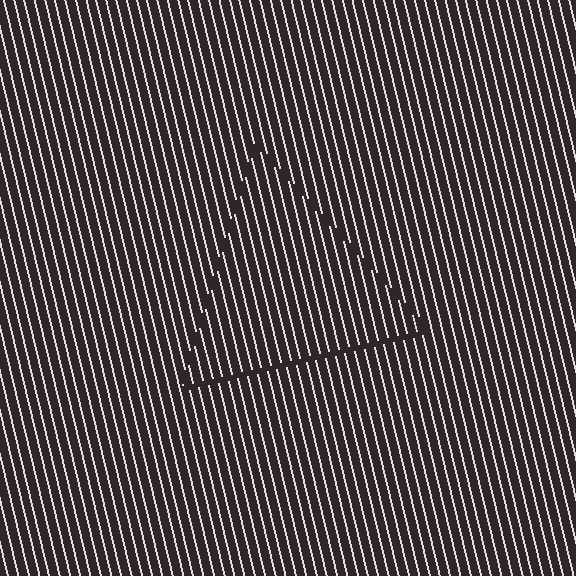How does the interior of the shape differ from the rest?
The interior of the shape contains the same grating, shifted by half a period — the contour is defined by the phase discontinuity where line-ends from the inner and outer gratings abut.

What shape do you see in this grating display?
An illusory triangle. The interior of the shape contains the same grating, shifted by half a period — the contour is defined by the phase discontinuity where line-ends from the inner and outer gratings abut.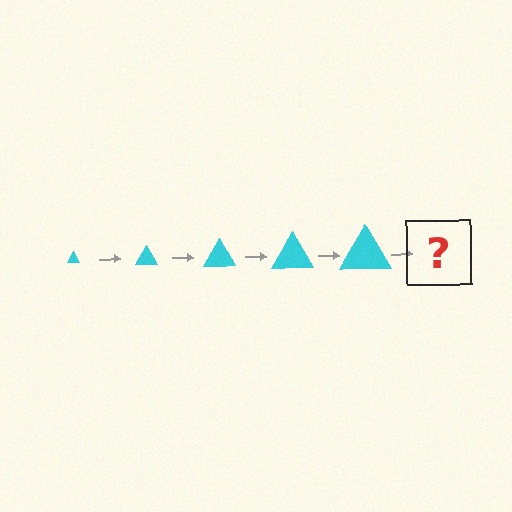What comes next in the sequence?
The next element should be a cyan triangle, larger than the previous one.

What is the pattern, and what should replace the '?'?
The pattern is that the triangle gets progressively larger each step. The '?' should be a cyan triangle, larger than the previous one.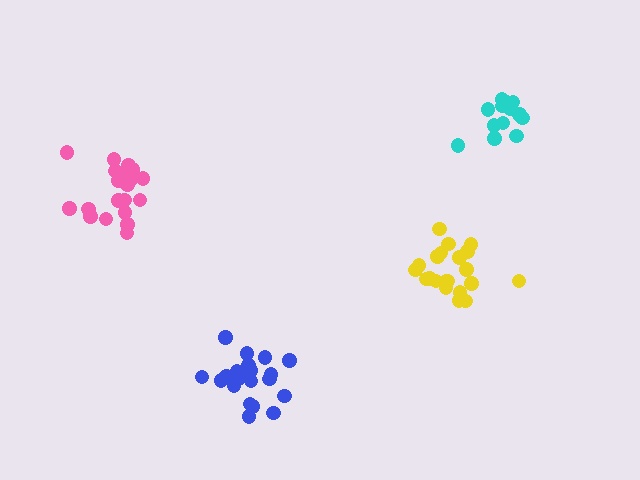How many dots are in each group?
Group 1: 16 dots, Group 2: 21 dots, Group 3: 20 dots, Group 4: 21 dots (78 total).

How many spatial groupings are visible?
There are 4 spatial groupings.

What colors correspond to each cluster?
The clusters are colored: cyan, blue, pink, yellow.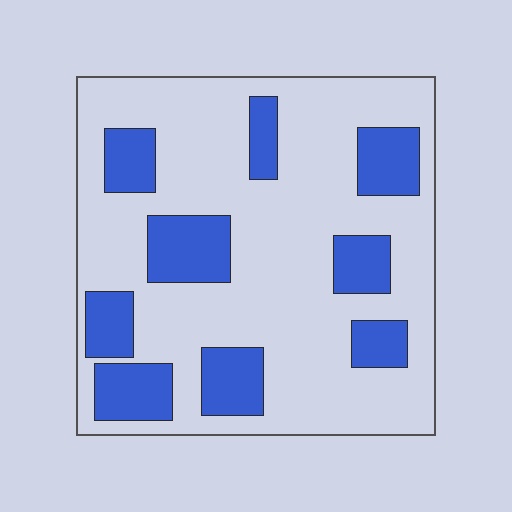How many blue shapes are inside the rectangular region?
9.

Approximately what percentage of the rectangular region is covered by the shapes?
Approximately 25%.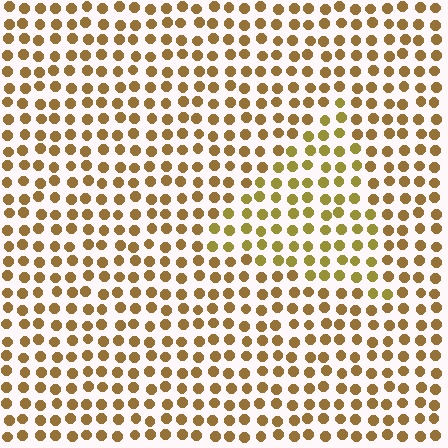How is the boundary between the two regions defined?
The boundary is defined purely by a slight shift in hue (about 20 degrees). Spacing, size, and orientation are identical on both sides.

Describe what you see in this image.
The image is filled with small brown elements in a uniform arrangement. A triangle-shaped region is visible where the elements are tinted to a slightly different hue, forming a subtle color boundary.